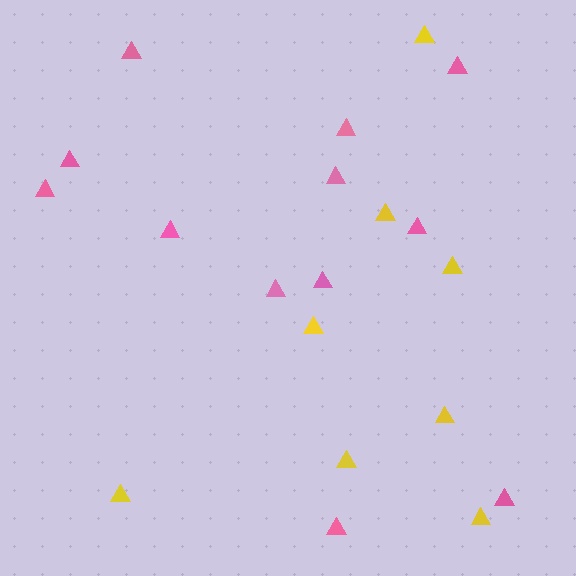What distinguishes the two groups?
There are 2 groups: one group of pink triangles (12) and one group of yellow triangles (8).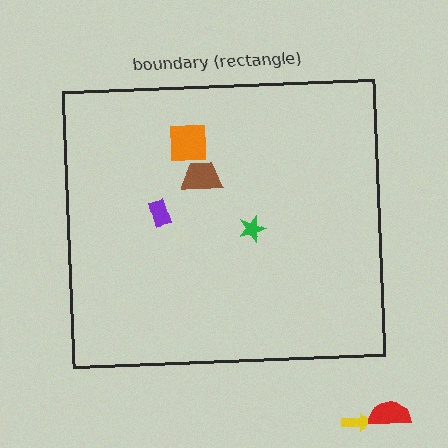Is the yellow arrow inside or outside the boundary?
Outside.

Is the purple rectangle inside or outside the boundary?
Inside.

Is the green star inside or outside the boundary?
Inside.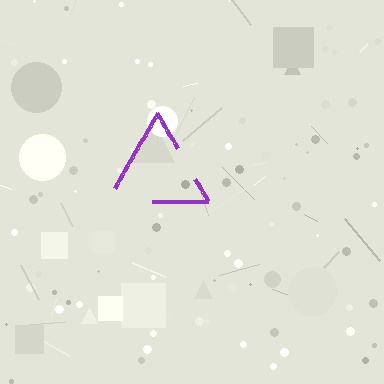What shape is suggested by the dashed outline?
The dashed outline suggests a triangle.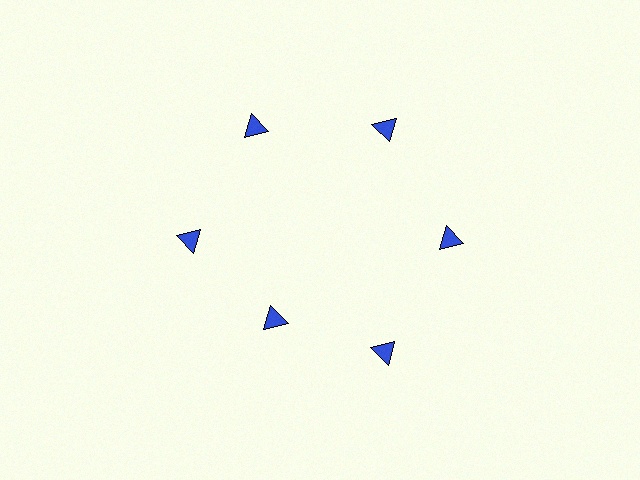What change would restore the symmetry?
The symmetry would be restored by moving it outward, back onto the ring so that all 6 triangles sit at equal angles and equal distance from the center.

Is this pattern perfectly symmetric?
No. The 6 blue triangles are arranged in a ring, but one element near the 7 o'clock position is pulled inward toward the center, breaking the 6-fold rotational symmetry.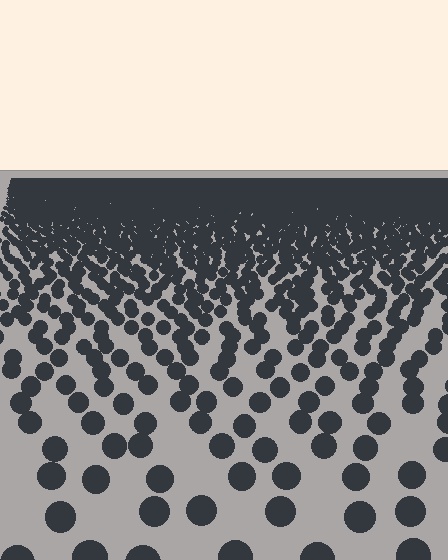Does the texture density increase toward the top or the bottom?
Density increases toward the top.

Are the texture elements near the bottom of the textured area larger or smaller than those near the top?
Larger. Near the bottom, elements are closer to the viewer and appear at a bigger on-screen size.